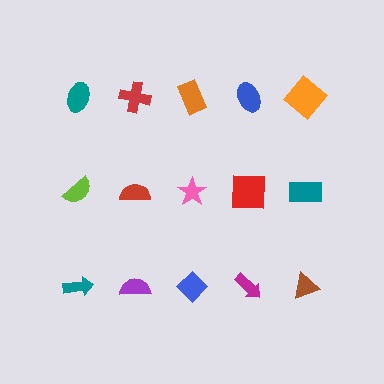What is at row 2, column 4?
A red square.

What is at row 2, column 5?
A teal rectangle.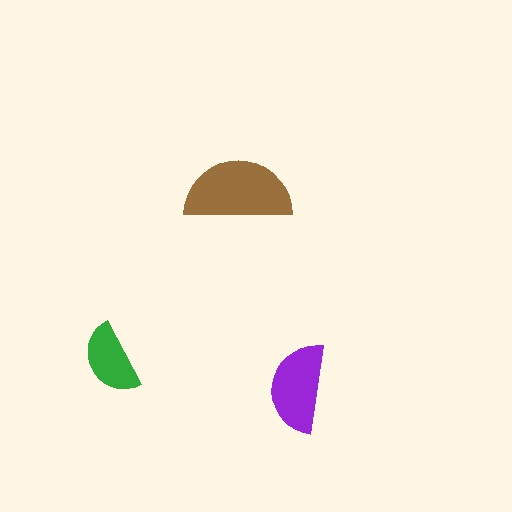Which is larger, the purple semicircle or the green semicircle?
The purple one.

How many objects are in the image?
There are 3 objects in the image.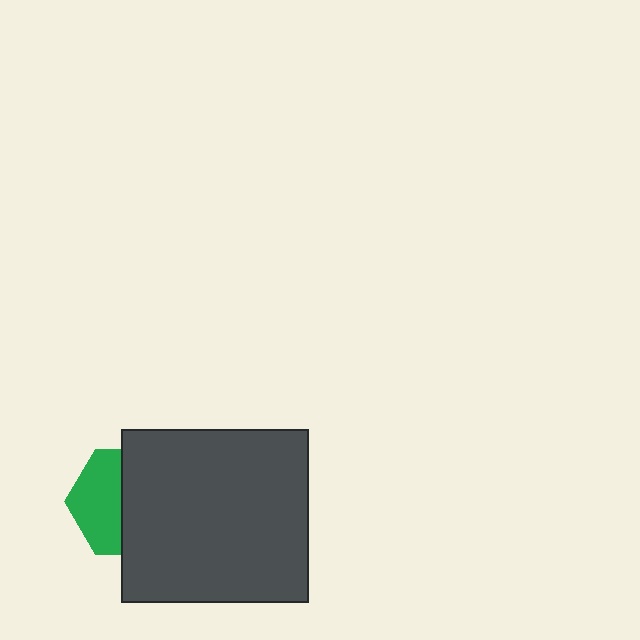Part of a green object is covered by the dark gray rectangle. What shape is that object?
It is a hexagon.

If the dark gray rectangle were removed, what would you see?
You would see the complete green hexagon.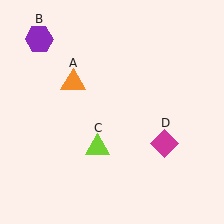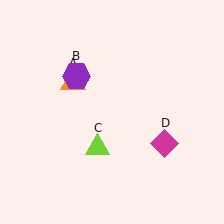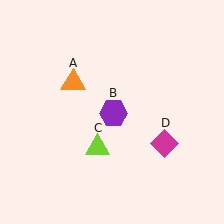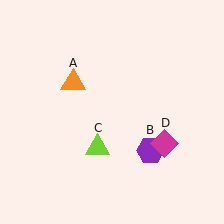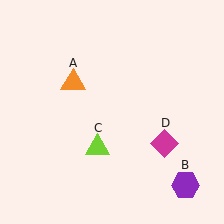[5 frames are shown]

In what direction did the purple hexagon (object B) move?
The purple hexagon (object B) moved down and to the right.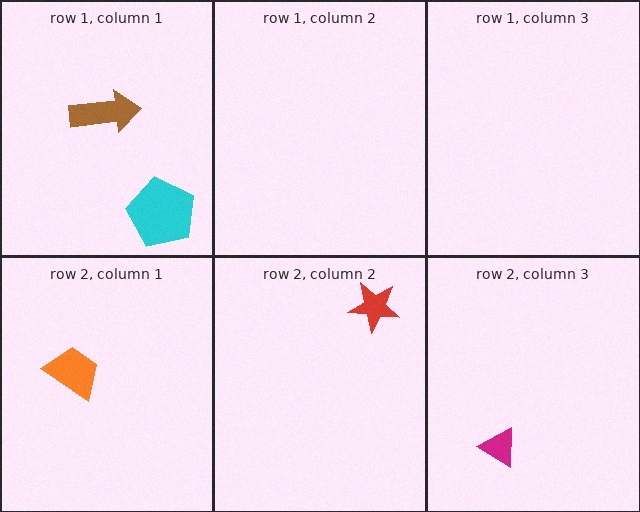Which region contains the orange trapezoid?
The row 2, column 1 region.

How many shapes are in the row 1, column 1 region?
2.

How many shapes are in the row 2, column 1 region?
1.